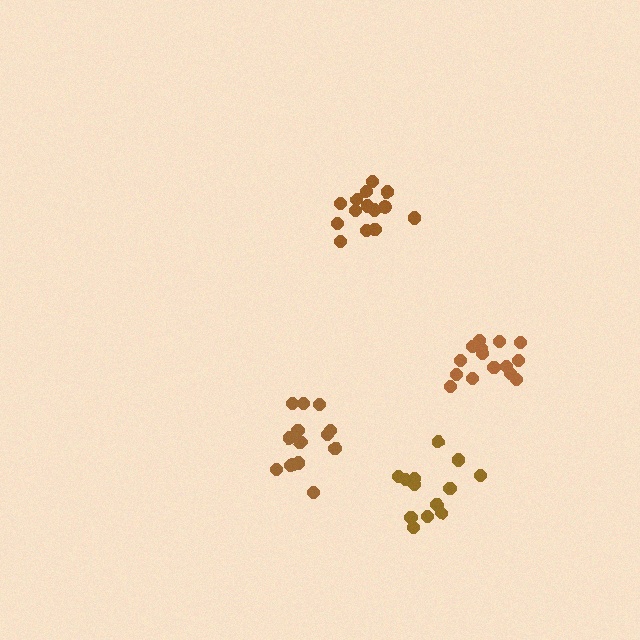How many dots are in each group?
Group 1: 14 dots, Group 2: 15 dots, Group 3: 13 dots, Group 4: 15 dots (57 total).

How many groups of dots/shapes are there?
There are 4 groups.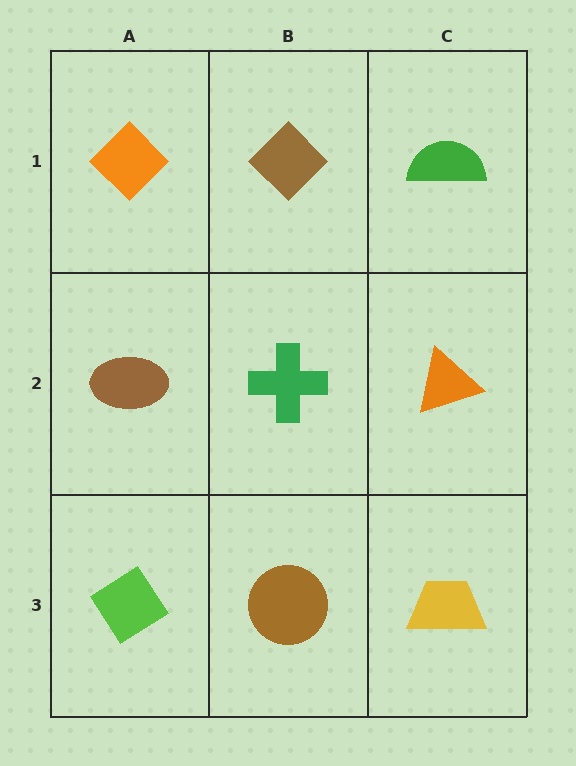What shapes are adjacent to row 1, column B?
A green cross (row 2, column B), an orange diamond (row 1, column A), a green semicircle (row 1, column C).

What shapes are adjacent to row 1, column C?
An orange triangle (row 2, column C), a brown diamond (row 1, column B).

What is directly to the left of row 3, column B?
A lime diamond.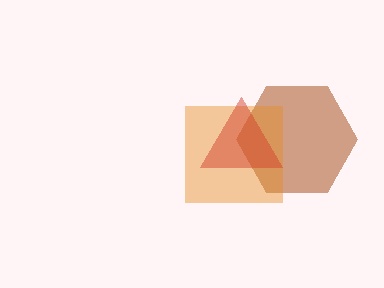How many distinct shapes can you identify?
There are 3 distinct shapes: a brown hexagon, an orange square, a red triangle.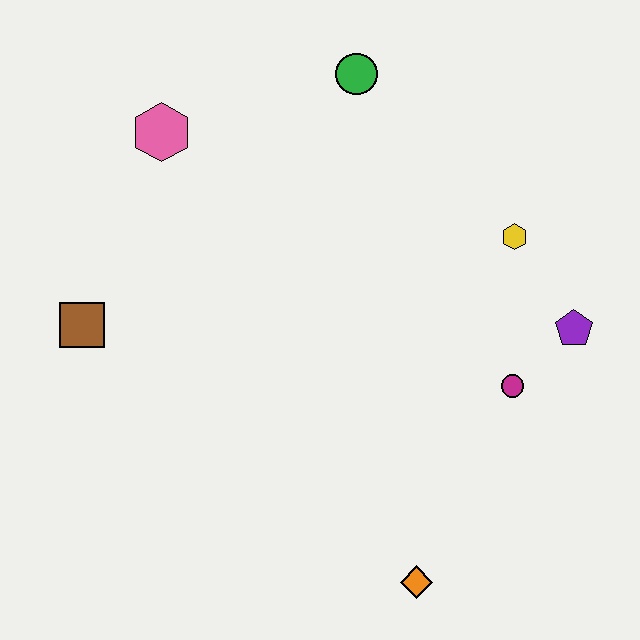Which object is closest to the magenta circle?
The purple pentagon is closest to the magenta circle.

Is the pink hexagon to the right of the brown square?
Yes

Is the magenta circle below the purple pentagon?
Yes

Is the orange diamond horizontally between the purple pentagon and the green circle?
Yes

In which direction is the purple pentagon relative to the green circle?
The purple pentagon is below the green circle.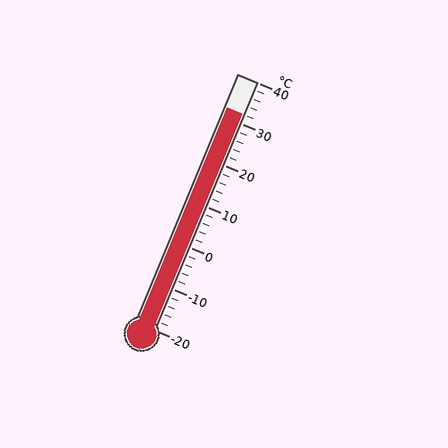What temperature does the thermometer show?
The thermometer shows approximately 32°C.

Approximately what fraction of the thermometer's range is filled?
The thermometer is filled to approximately 85% of its range.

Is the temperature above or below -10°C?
The temperature is above -10°C.